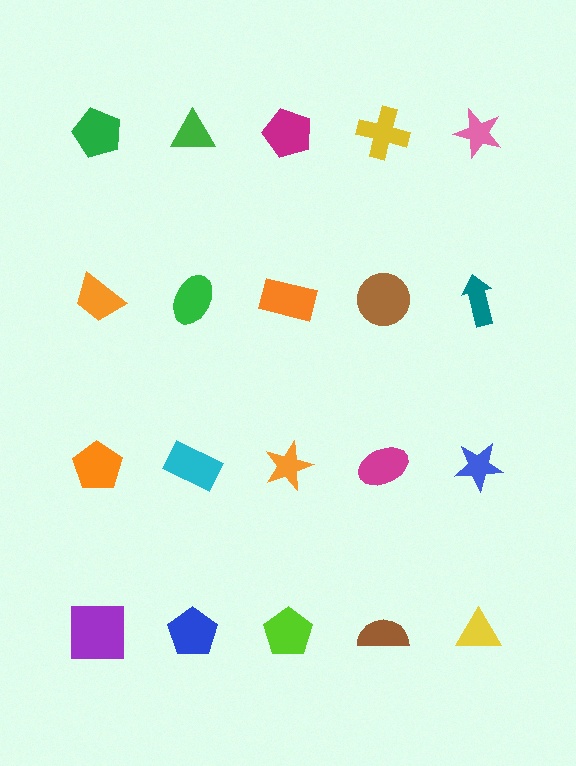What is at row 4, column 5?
A yellow triangle.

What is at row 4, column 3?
A lime pentagon.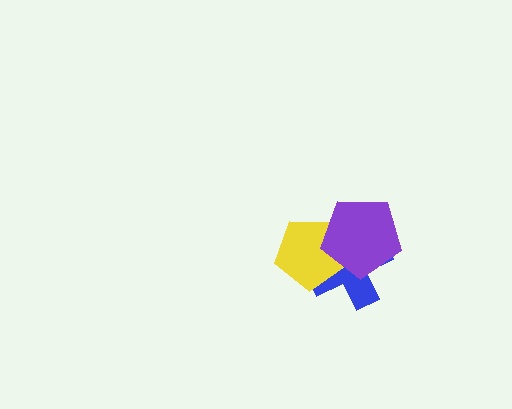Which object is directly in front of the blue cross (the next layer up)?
The yellow pentagon is directly in front of the blue cross.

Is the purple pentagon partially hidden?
No, no other shape covers it.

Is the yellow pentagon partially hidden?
Yes, it is partially covered by another shape.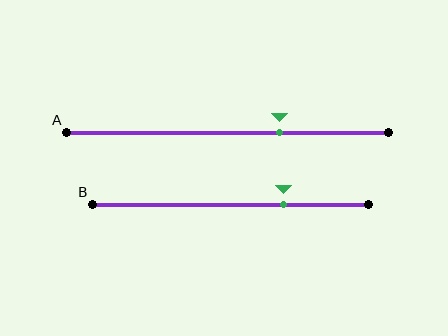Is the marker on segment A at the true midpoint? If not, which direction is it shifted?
No, the marker on segment A is shifted to the right by about 16% of the segment length.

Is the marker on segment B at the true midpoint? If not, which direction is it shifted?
No, the marker on segment B is shifted to the right by about 19% of the segment length.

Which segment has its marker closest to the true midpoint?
Segment A has its marker closest to the true midpoint.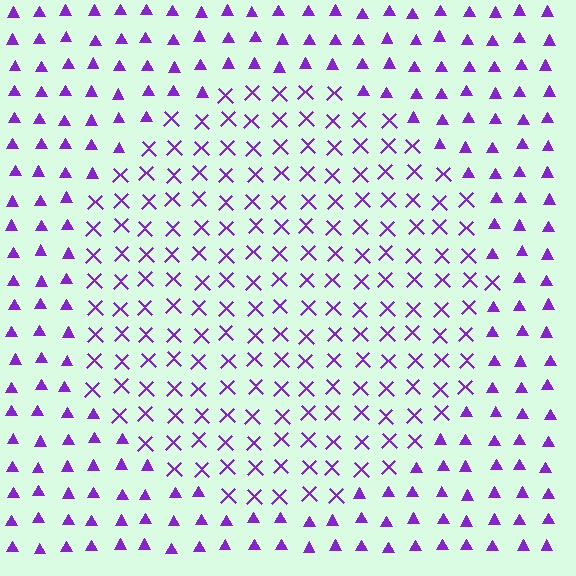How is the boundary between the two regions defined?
The boundary is defined by a change in element shape: X marks inside vs. triangles outside. All elements share the same color and spacing.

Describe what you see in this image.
The image is filled with small purple elements arranged in a uniform grid. A circle-shaped region contains X marks, while the surrounding area contains triangles. The boundary is defined purely by the change in element shape.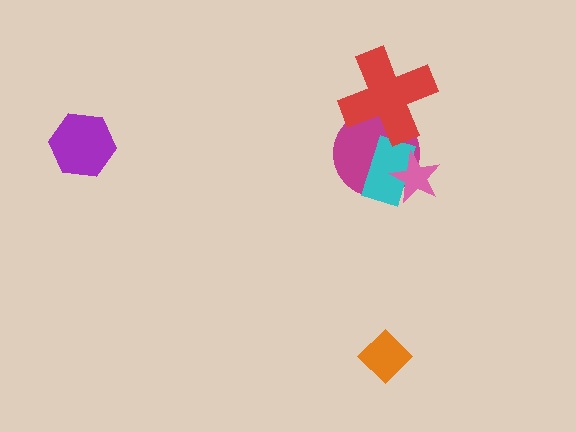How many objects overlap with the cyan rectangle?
2 objects overlap with the cyan rectangle.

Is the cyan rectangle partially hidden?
Yes, it is partially covered by another shape.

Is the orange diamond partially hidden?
No, no other shape covers it.